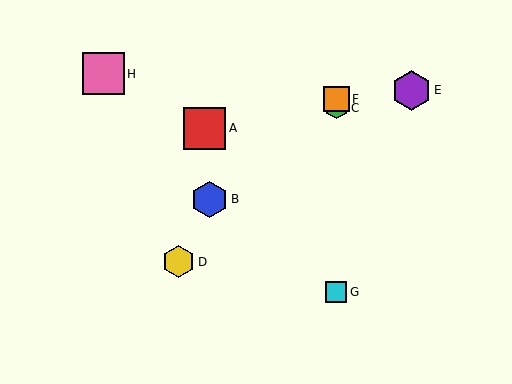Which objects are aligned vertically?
Objects C, F, G are aligned vertically.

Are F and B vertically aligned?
No, F is at x≈336 and B is at x≈209.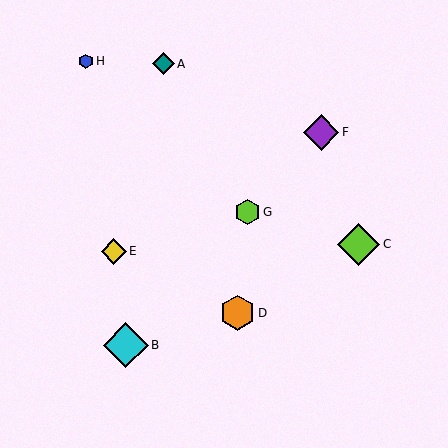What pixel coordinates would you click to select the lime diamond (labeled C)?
Click at (359, 244) to select the lime diamond C.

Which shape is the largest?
The cyan diamond (labeled B) is the largest.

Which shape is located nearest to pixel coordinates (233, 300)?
The orange hexagon (labeled D) at (237, 313) is nearest to that location.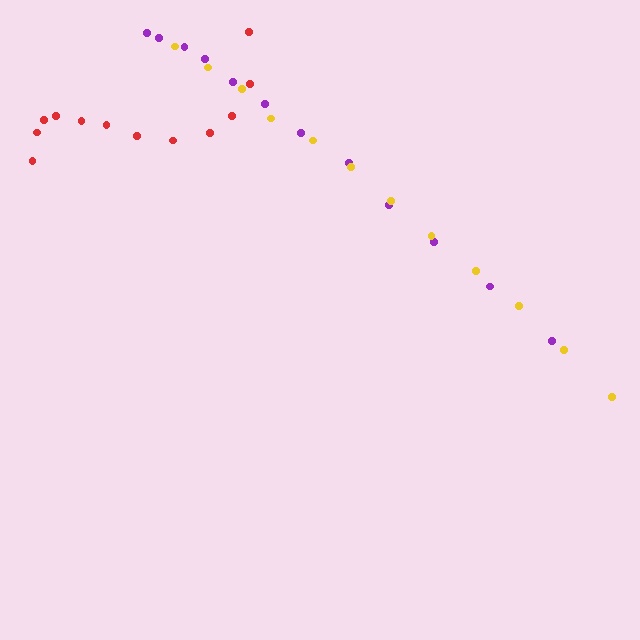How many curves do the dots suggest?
There are 3 distinct paths.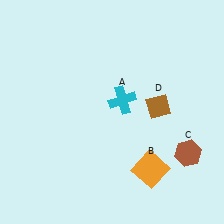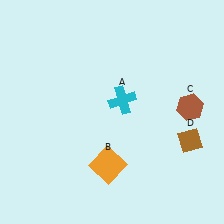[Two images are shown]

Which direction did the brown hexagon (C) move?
The brown hexagon (C) moved up.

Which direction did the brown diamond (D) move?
The brown diamond (D) moved down.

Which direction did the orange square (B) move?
The orange square (B) moved left.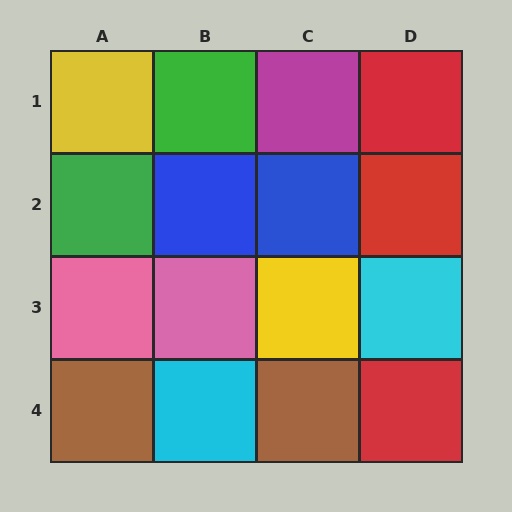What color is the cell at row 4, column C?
Brown.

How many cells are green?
2 cells are green.